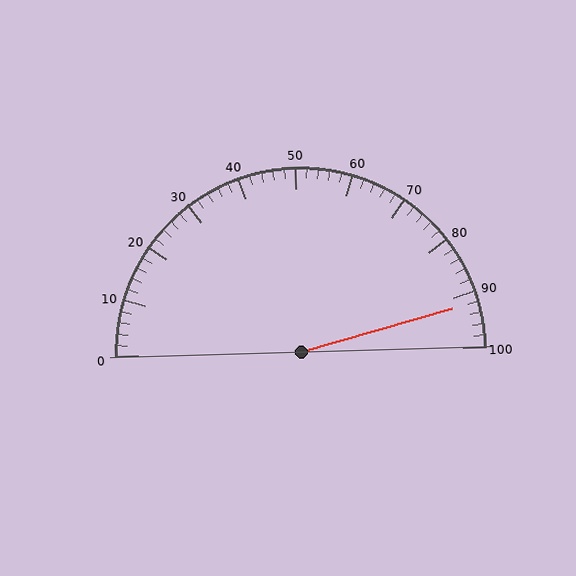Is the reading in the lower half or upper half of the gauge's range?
The reading is in the upper half of the range (0 to 100).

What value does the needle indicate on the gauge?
The needle indicates approximately 92.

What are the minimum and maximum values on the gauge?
The gauge ranges from 0 to 100.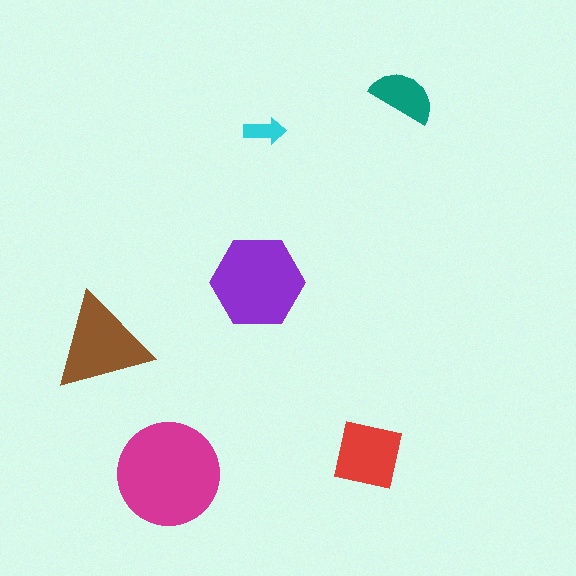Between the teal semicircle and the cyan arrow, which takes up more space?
The teal semicircle.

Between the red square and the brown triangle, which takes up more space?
The brown triangle.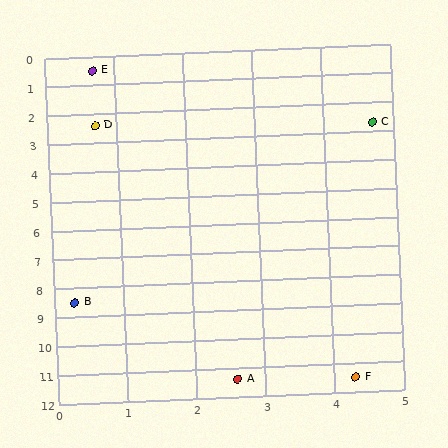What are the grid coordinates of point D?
Point D is at approximately (0.7, 2.4).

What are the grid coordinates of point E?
Point E is at approximately (0.7, 0.5).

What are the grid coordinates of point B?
Point B is at approximately (0.3, 8.5).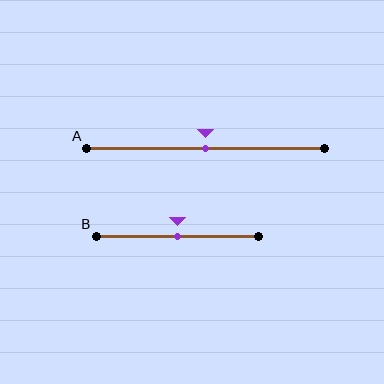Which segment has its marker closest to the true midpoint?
Segment A has its marker closest to the true midpoint.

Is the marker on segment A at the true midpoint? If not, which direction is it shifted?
Yes, the marker on segment A is at the true midpoint.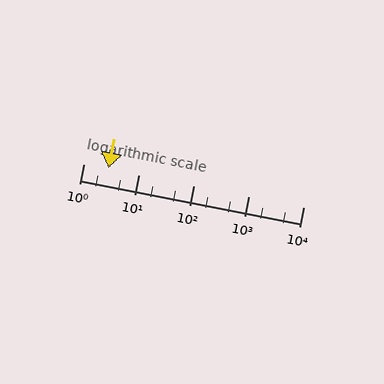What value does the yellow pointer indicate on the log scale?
The pointer indicates approximately 2.8.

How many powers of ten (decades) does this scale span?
The scale spans 4 decades, from 1 to 10000.